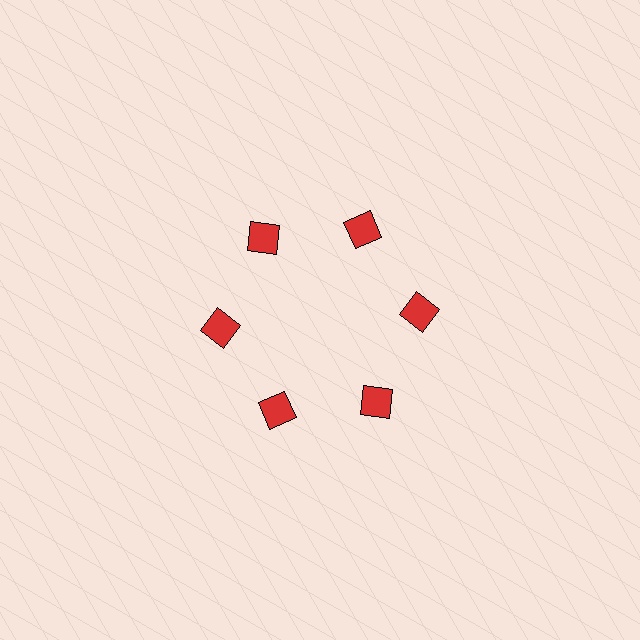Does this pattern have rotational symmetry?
Yes, this pattern has 6-fold rotational symmetry. It looks the same after rotating 60 degrees around the center.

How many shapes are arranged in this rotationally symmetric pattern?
There are 6 shapes, arranged in 6 groups of 1.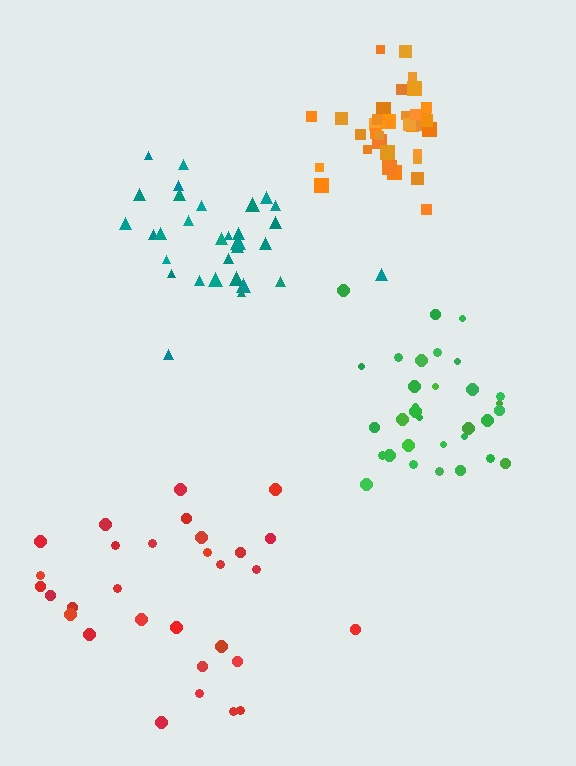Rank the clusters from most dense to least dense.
orange, green, teal, red.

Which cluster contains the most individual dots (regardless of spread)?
Orange (35).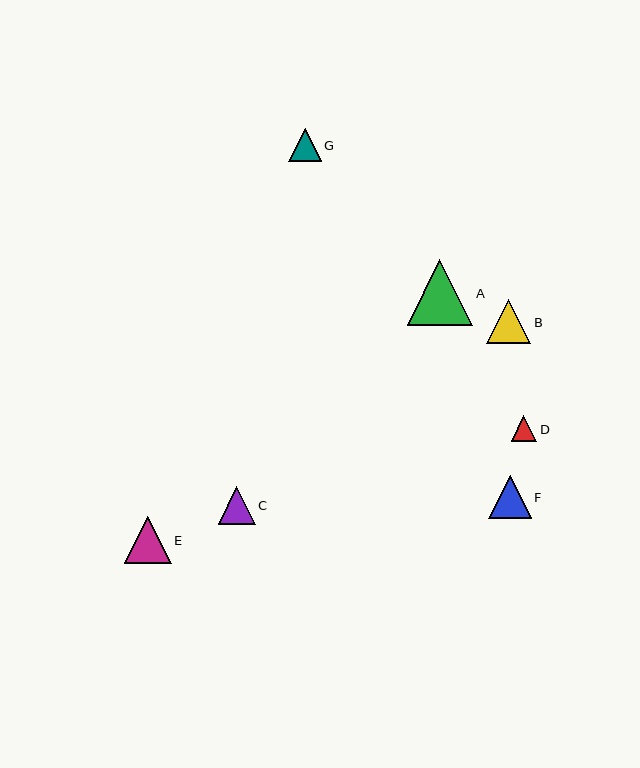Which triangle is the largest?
Triangle A is the largest with a size of approximately 65 pixels.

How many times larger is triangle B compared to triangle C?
Triangle B is approximately 1.2 times the size of triangle C.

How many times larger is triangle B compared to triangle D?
Triangle B is approximately 1.7 times the size of triangle D.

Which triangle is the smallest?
Triangle D is the smallest with a size of approximately 25 pixels.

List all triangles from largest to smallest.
From largest to smallest: A, E, B, F, C, G, D.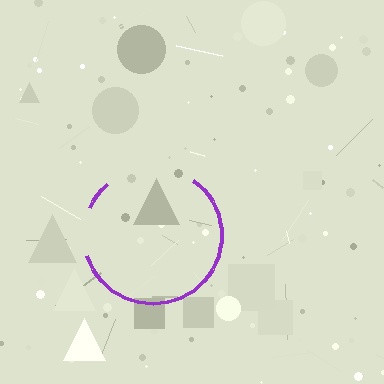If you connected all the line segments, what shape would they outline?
They would outline a circle.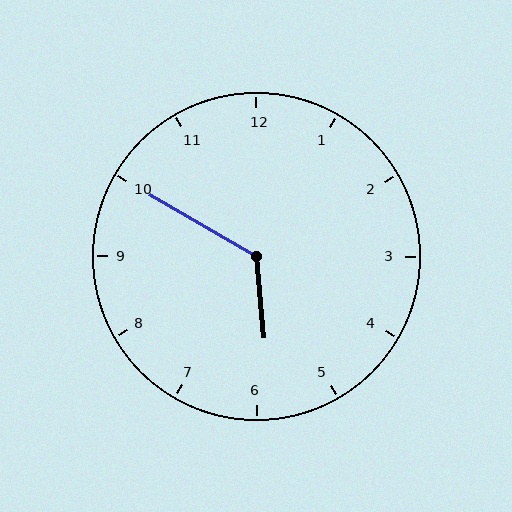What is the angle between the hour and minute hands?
Approximately 125 degrees.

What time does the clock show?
5:50.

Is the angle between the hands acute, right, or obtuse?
It is obtuse.